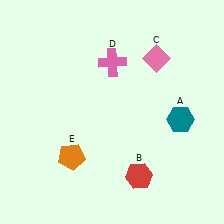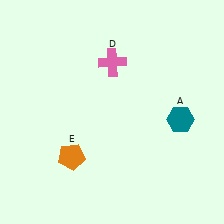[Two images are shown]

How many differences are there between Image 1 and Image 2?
There are 2 differences between the two images.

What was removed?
The red hexagon (B), the pink diamond (C) were removed in Image 2.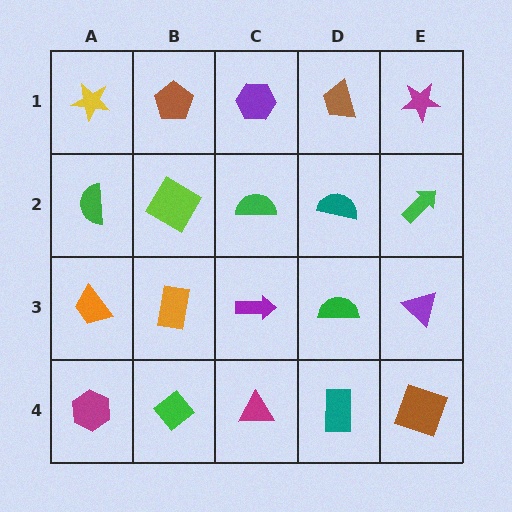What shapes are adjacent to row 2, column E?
A magenta star (row 1, column E), a purple triangle (row 3, column E), a teal semicircle (row 2, column D).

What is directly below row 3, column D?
A teal rectangle.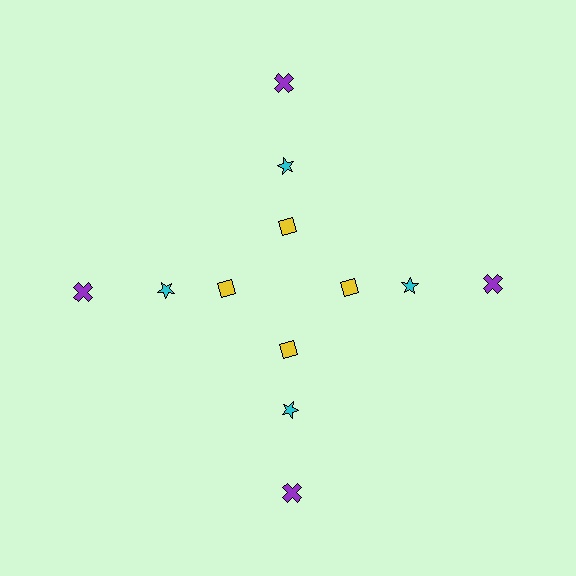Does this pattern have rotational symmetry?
Yes, this pattern has 4-fold rotational symmetry. It looks the same after rotating 90 degrees around the center.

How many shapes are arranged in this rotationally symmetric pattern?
There are 12 shapes, arranged in 4 groups of 3.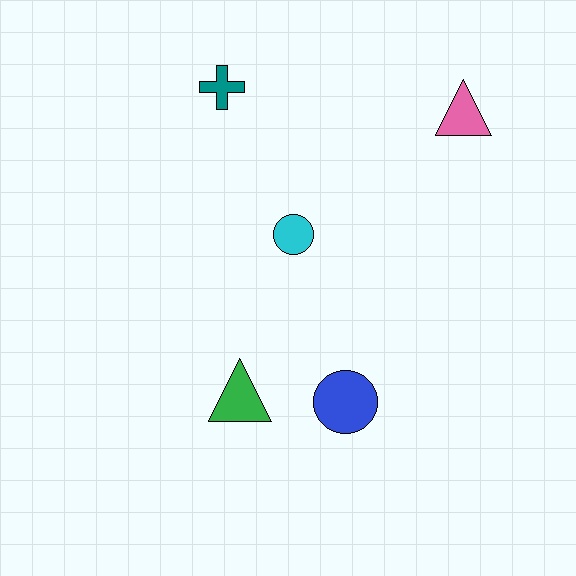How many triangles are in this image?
There are 2 triangles.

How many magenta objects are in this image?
There are no magenta objects.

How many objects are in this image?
There are 5 objects.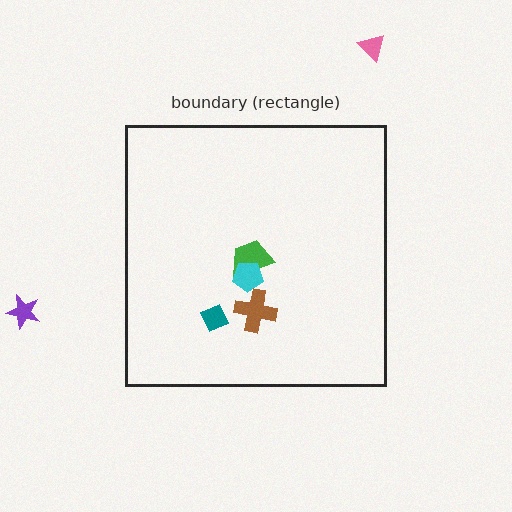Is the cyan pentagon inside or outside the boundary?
Inside.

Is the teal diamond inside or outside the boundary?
Inside.